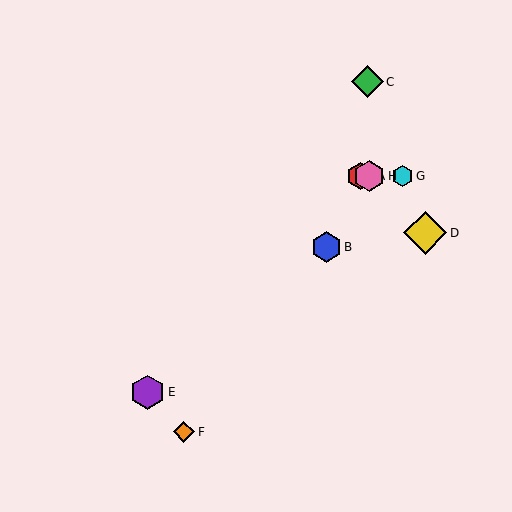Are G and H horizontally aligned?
Yes, both are at y≈176.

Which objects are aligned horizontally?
Objects A, G, H are aligned horizontally.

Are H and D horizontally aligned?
No, H is at y≈176 and D is at y≈233.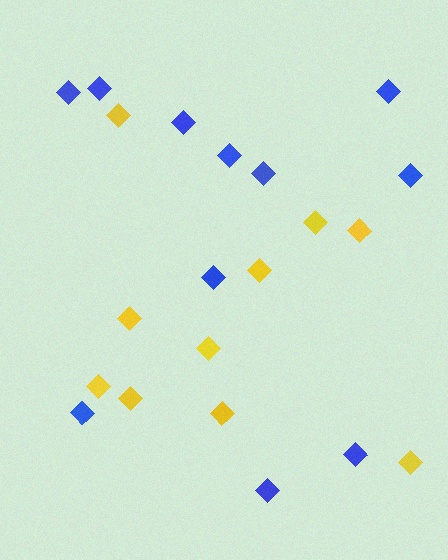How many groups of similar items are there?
There are 2 groups: one group of blue diamonds (11) and one group of yellow diamonds (10).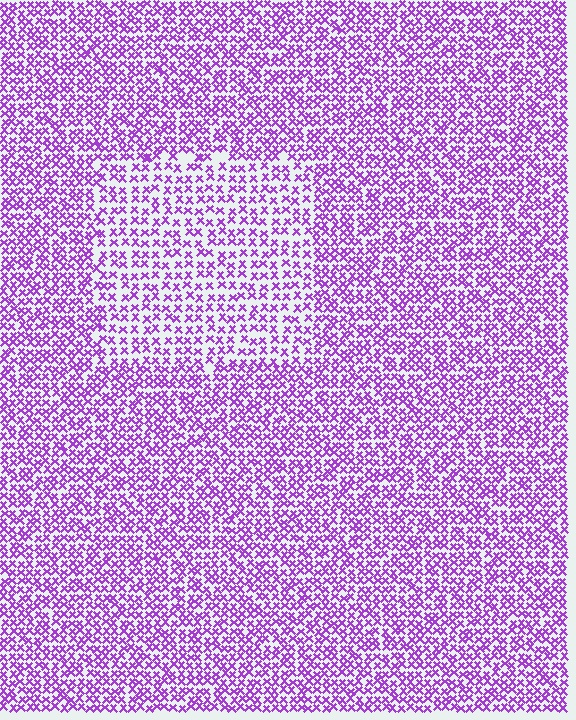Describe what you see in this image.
The image contains small purple elements arranged at two different densities. A rectangle-shaped region is visible where the elements are less densely packed than the surrounding area.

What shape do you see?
I see a rectangle.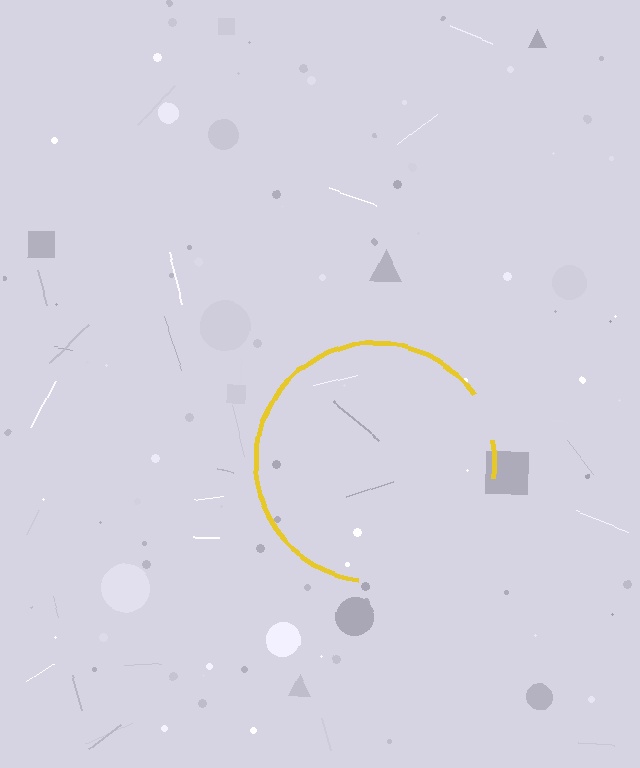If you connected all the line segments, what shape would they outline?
They would outline a circle.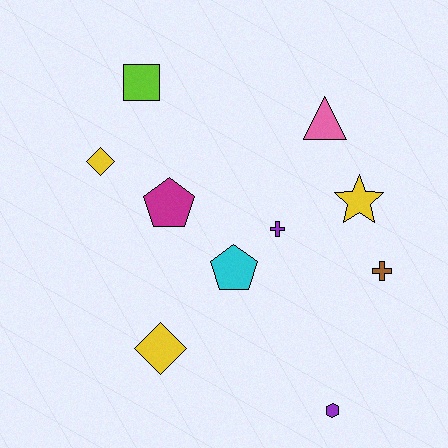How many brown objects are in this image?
There is 1 brown object.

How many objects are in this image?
There are 10 objects.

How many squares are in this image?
There is 1 square.